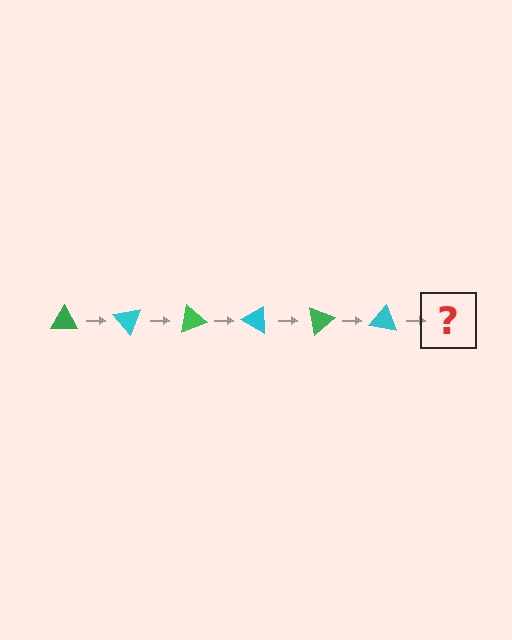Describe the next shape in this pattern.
It should be a green triangle, rotated 300 degrees from the start.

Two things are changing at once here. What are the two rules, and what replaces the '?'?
The two rules are that it rotates 50 degrees each step and the color cycles through green and cyan. The '?' should be a green triangle, rotated 300 degrees from the start.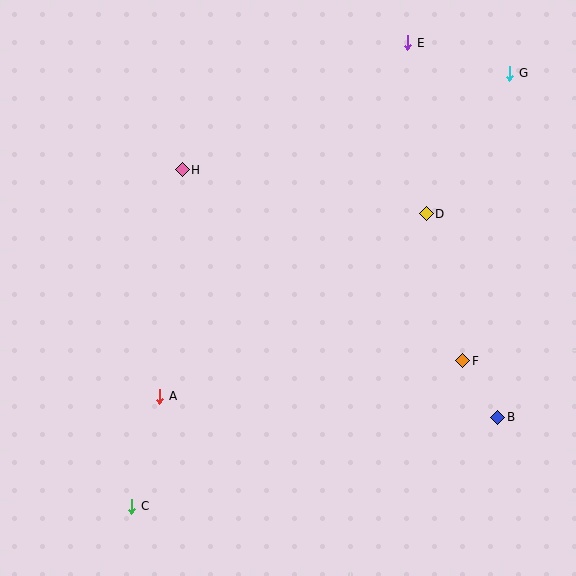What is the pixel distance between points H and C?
The distance between H and C is 340 pixels.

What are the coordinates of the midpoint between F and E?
The midpoint between F and E is at (435, 202).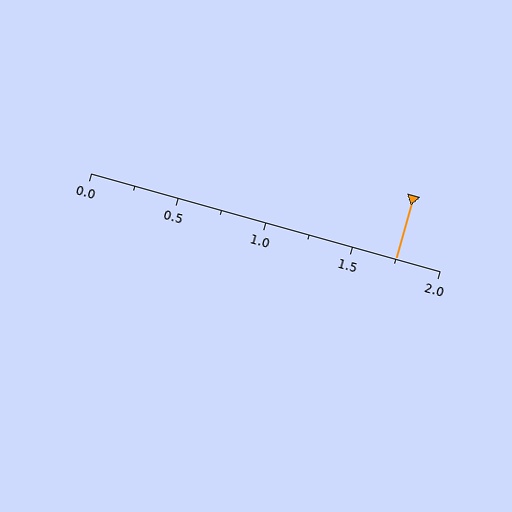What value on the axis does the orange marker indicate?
The marker indicates approximately 1.75.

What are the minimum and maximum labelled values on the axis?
The axis runs from 0.0 to 2.0.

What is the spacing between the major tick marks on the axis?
The major ticks are spaced 0.5 apart.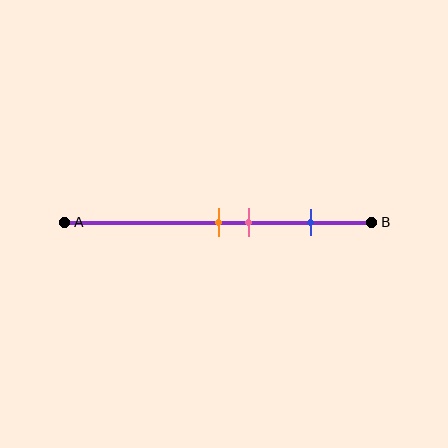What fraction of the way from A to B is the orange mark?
The orange mark is approximately 50% (0.5) of the way from A to B.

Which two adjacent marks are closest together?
The orange and pink marks are the closest adjacent pair.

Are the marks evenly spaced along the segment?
No, the marks are not evenly spaced.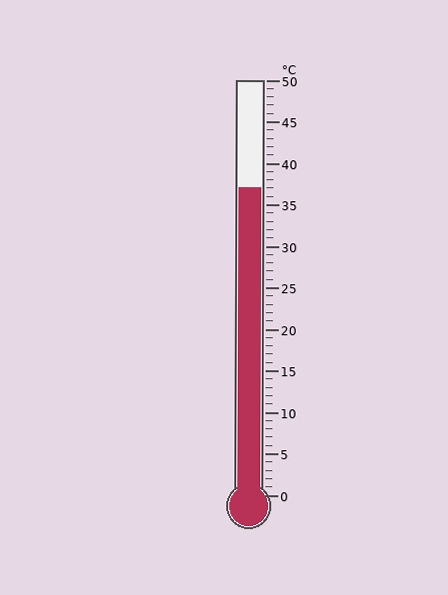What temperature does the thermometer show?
The thermometer shows approximately 37°C.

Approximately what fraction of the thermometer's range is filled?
The thermometer is filled to approximately 75% of its range.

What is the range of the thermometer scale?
The thermometer scale ranges from 0°C to 50°C.